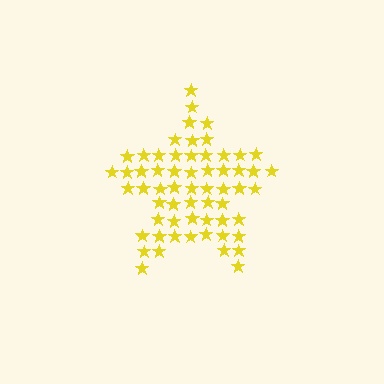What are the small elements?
The small elements are stars.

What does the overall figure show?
The overall figure shows a star.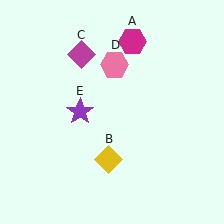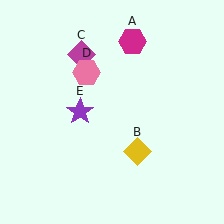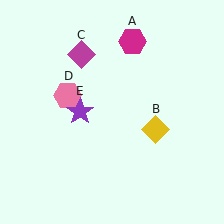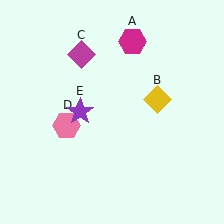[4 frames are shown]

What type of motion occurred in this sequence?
The yellow diamond (object B), pink hexagon (object D) rotated counterclockwise around the center of the scene.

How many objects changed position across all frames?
2 objects changed position: yellow diamond (object B), pink hexagon (object D).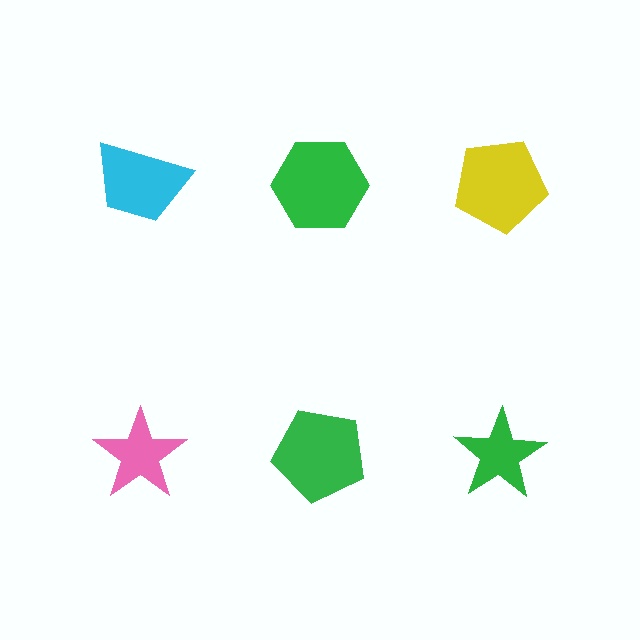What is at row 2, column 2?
A green pentagon.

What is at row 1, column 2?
A green hexagon.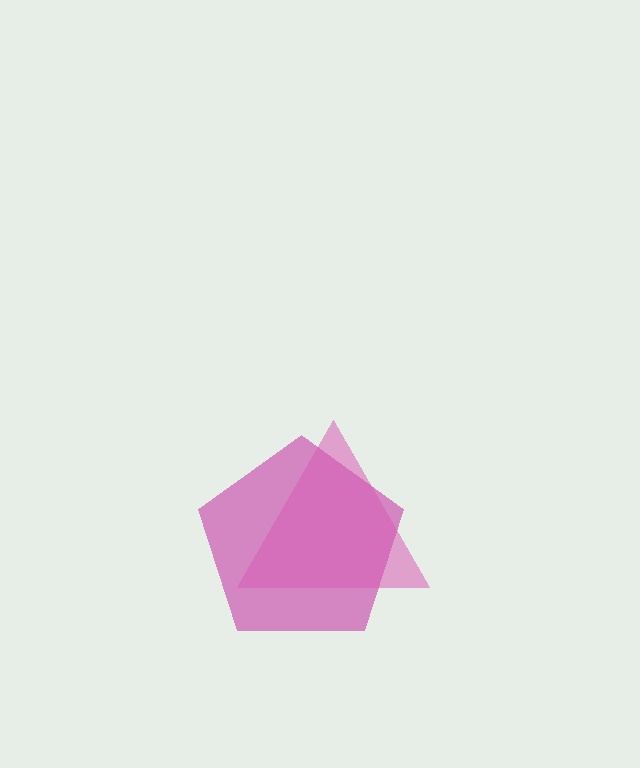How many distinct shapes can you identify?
There are 2 distinct shapes: a magenta pentagon, a pink triangle.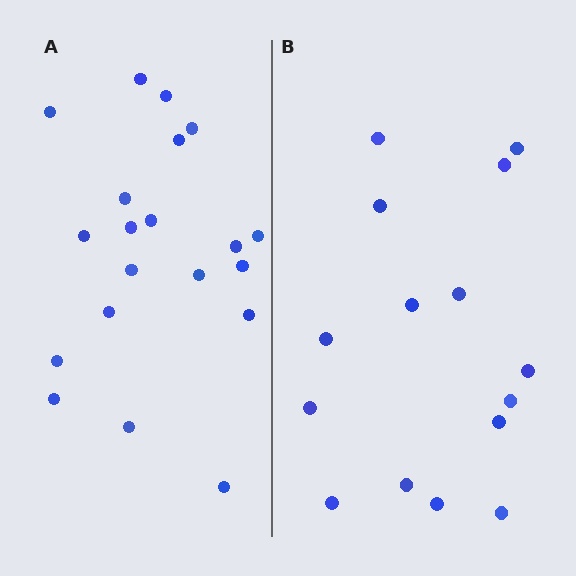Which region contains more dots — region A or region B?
Region A (the left region) has more dots.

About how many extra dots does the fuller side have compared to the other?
Region A has about 5 more dots than region B.